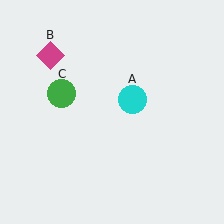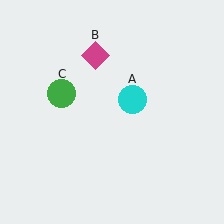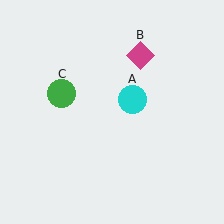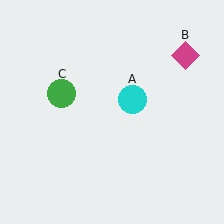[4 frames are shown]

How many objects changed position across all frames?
1 object changed position: magenta diamond (object B).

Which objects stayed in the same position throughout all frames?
Cyan circle (object A) and green circle (object C) remained stationary.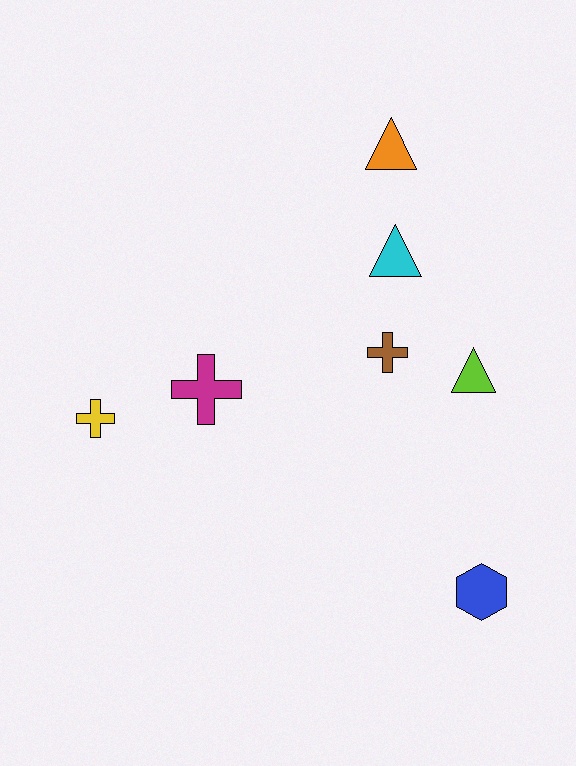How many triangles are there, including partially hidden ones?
There are 3 triangles.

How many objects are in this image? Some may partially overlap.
There are 7 objects.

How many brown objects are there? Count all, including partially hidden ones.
There is 1 brown object.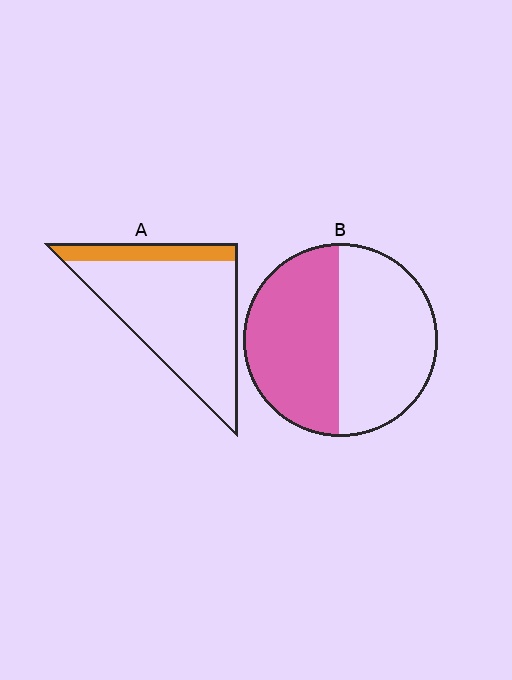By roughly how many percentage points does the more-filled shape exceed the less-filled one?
By roughly 30 percentage points (B over A).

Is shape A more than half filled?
No.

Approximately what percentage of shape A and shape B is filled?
A is approximately 20% and B is approximately 50%.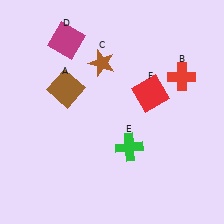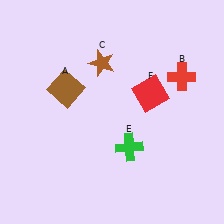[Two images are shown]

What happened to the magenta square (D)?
The magenta square (D) was removed in Image 2. It was in the top-left area of Image 1.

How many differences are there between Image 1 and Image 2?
There is 1 difference between the two images.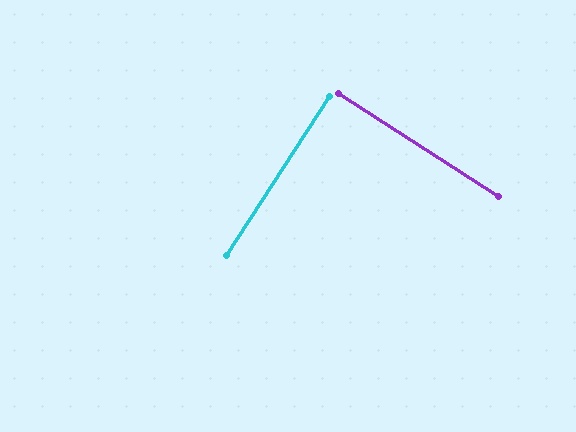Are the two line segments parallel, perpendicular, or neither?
Perpendicular — they meet at approximately 89°.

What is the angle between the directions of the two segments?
Approximately 89 degrees.